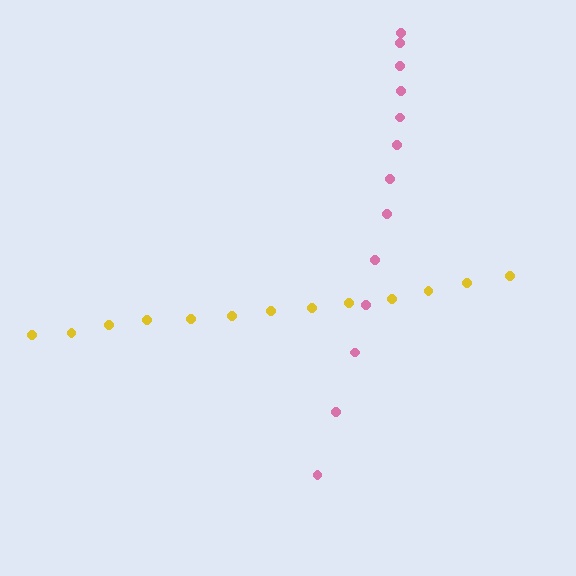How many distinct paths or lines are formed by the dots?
There are 2 distinct paths.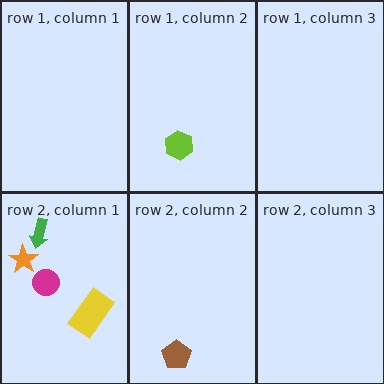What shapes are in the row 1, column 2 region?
The lime hexagon.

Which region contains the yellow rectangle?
The row 2, column 1 region.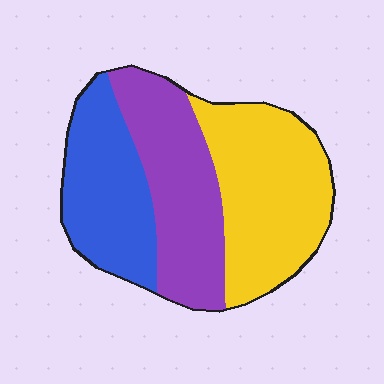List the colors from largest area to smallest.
From largest to smallest: yellow, purple, blue.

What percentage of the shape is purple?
Purple covers about 35% of the shape.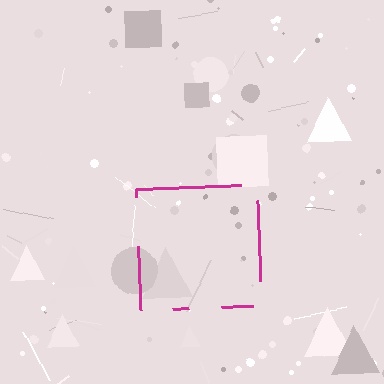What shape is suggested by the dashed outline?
The dashed outline suggests a square.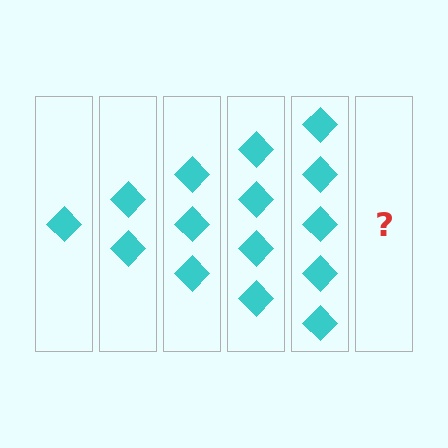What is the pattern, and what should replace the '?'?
The pattern is that each step adds one more diamond. The '?' should be 6 diamonds.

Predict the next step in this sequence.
The next step is 6 diamonds.